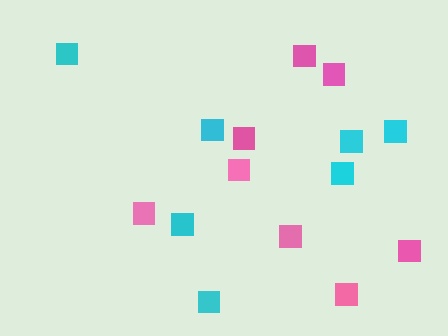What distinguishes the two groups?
There are 2 groups: one group of cyan squares (7) and one group of pink squares (8).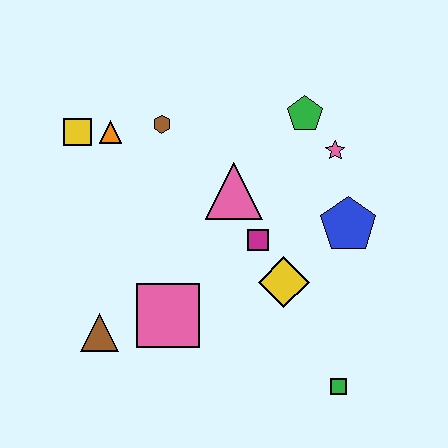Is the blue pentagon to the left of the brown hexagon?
No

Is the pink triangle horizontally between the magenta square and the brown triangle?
Yes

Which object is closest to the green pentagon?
The pink star is closest to the green pentagon.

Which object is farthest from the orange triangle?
The green square is farthest from the orange triangle.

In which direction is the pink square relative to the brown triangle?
The pink square is to the right of the brown triangle.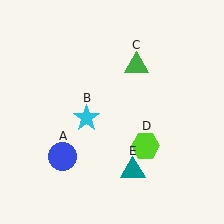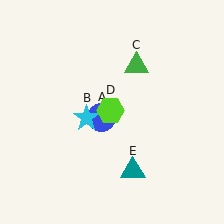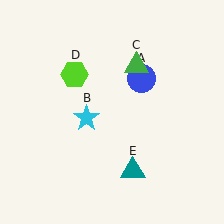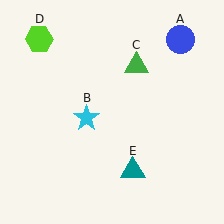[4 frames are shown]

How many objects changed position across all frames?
2 objects changed position: blue circle (object A), lime hexagon (object D).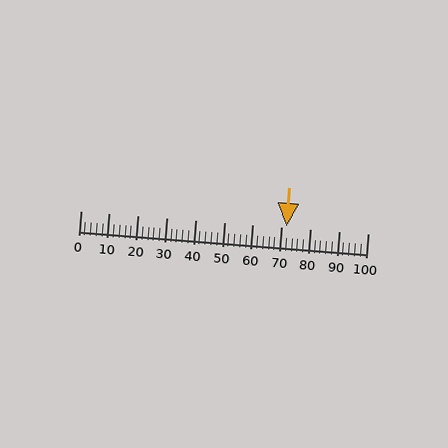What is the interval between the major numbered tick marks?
The major tick marks are spaced 10 units apart.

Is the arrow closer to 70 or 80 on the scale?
The arrow is closer to 70.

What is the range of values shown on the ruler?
The ruler shows values from 0 to 100.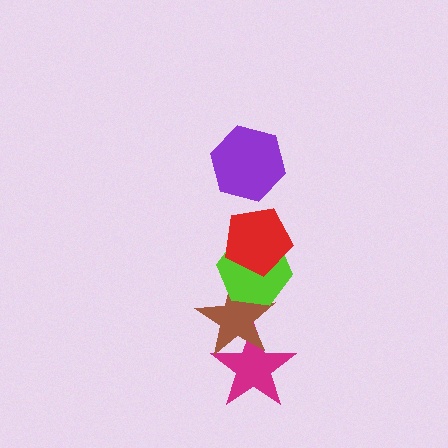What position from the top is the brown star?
The brown star is 4th from the top.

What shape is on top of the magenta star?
The brown star is on top of the magenta star.